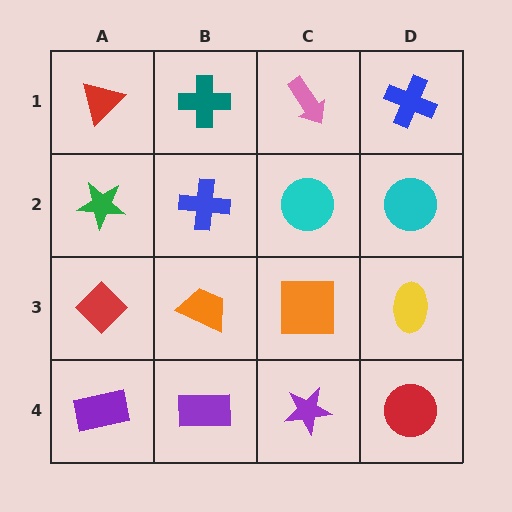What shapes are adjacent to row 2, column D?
A blue cross (row 1, column D), a yellow ellipse (row 3, column D), a cyan circle (row 2, column C).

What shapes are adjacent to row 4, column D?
A yellow ellipse (row 3, column D), a purple star (row 4, column C).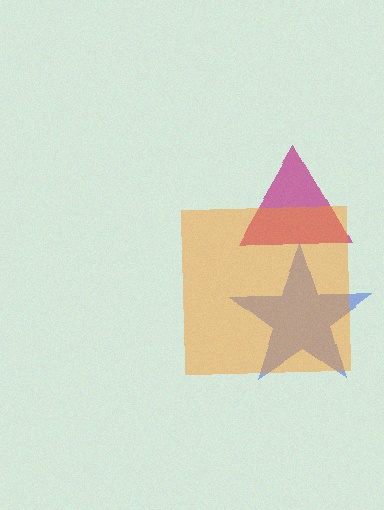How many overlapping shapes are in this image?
There are 3 overlapping shapes in the image.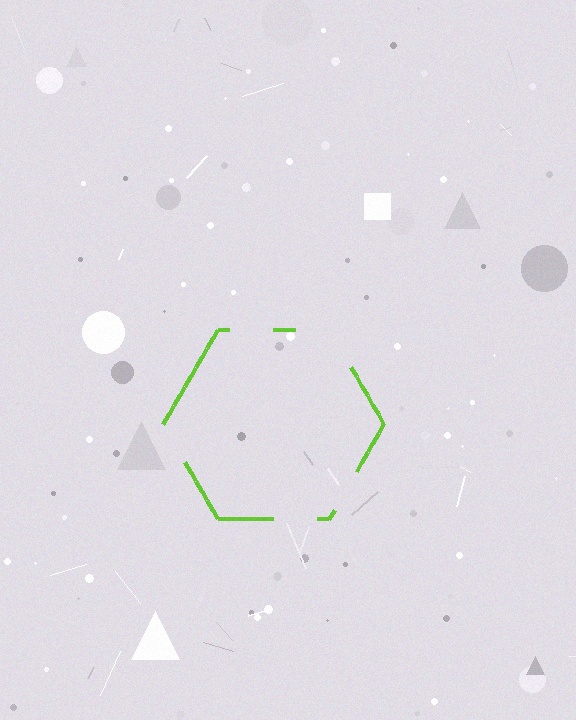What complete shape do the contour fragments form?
The contour fragments form a hexagon.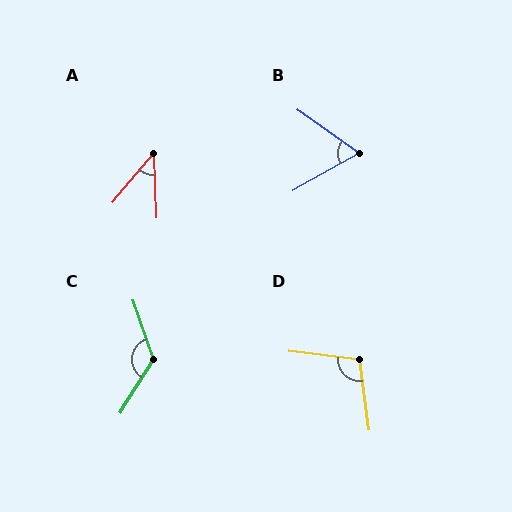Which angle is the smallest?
A, at approximately 42 degrees.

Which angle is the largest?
C, at approximately 129 degrees.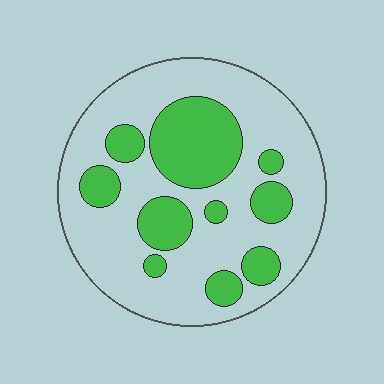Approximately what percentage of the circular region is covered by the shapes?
Approximately 30%.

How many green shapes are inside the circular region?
10.